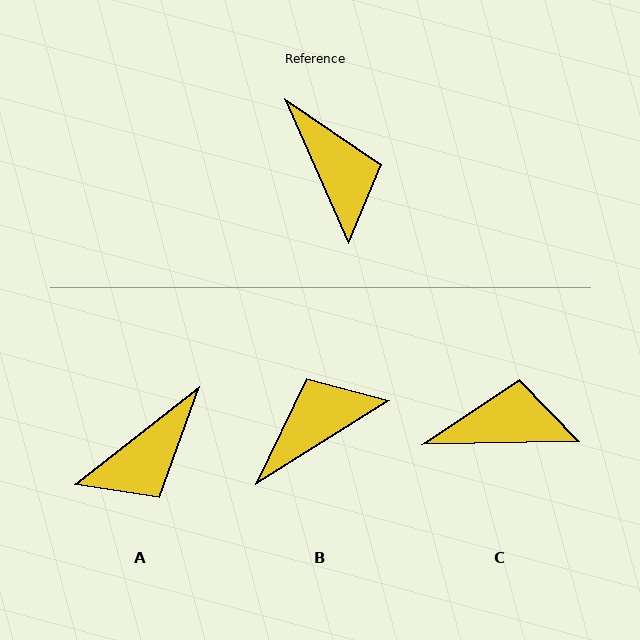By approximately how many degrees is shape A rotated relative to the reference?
Approximately 76 degrees clockwise.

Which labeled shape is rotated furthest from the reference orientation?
B, about 98 degrees away.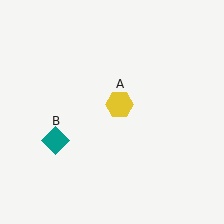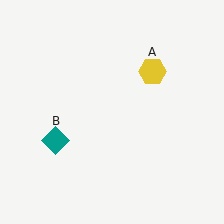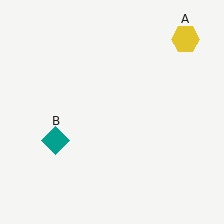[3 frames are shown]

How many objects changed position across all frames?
1 object changed position: yellow hexagon (object A).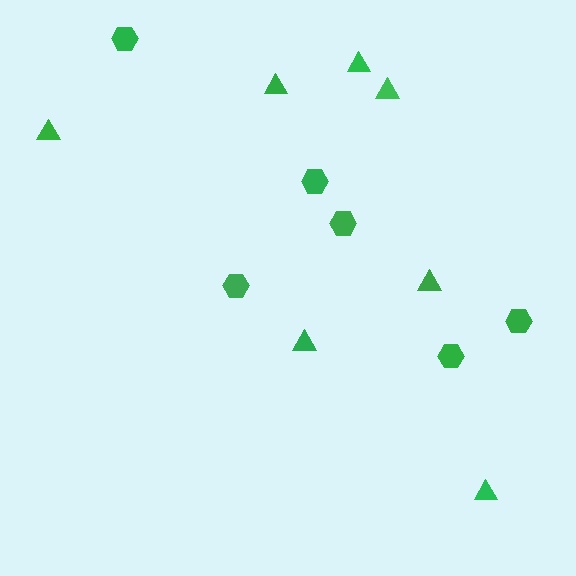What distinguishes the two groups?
There are 2 groups: one group of hexagons (6) and one group of triangles (7).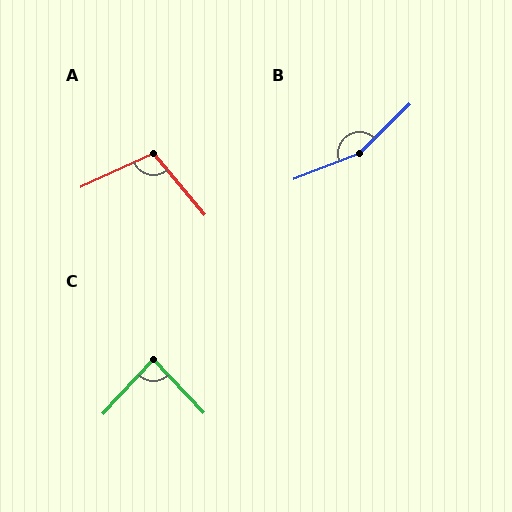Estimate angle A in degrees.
Approximately 105 degrees.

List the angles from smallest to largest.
C (86°), A (105°), B (156°).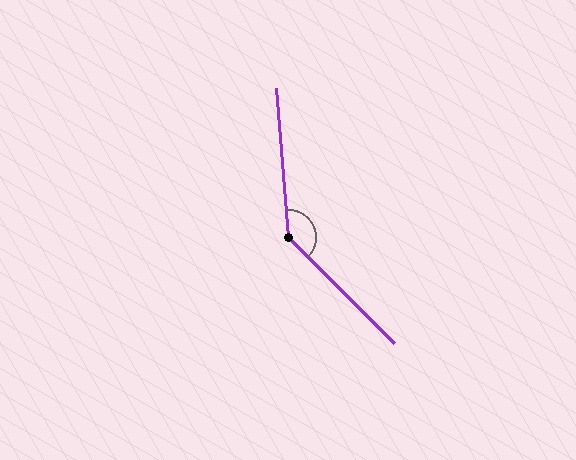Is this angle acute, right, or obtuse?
It is obtuse.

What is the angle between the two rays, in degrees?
Approximately 140 degrees.